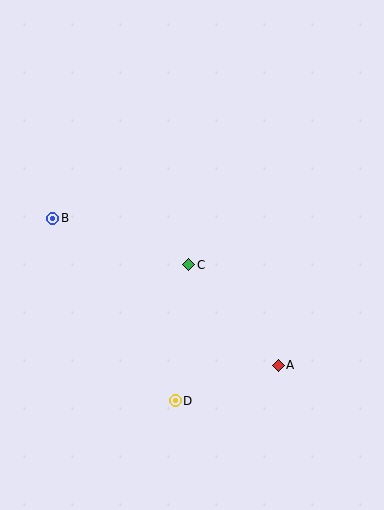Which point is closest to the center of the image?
Point C at (189, 265) is closest to the center.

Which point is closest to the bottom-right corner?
Point A is closest to the bottom-right corner.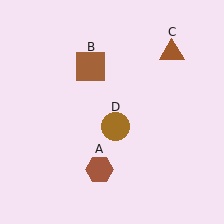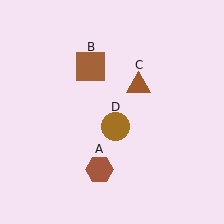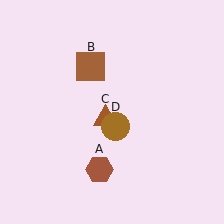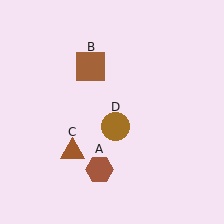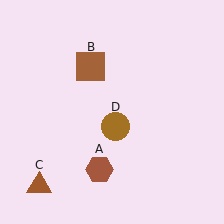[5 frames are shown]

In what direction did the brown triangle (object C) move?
The brown triangle (object C) moved down and to the left.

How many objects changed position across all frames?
1 object changed position: brown triangle (object C).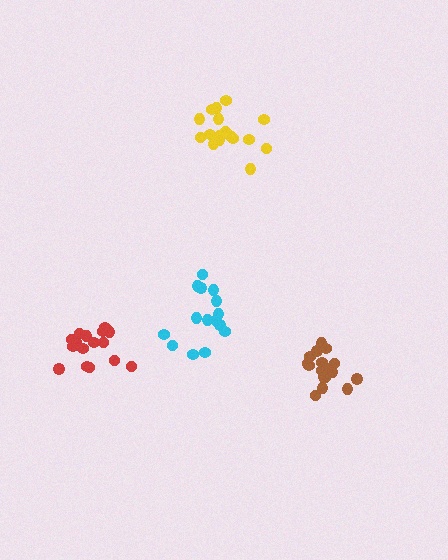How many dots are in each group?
Group 1: 15 dots, Group 2: 17 dots, Group 3: 17 dots, Group 4: 19 dots (68 total).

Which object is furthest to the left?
The red cluster is leftmost.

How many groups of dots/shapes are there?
There are 4 groups.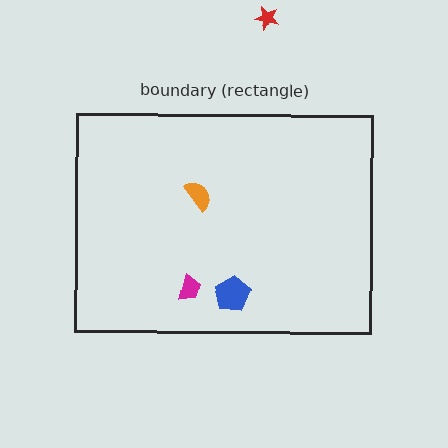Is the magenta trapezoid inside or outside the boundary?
Inside.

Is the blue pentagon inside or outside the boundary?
Inside.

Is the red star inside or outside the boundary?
Outside.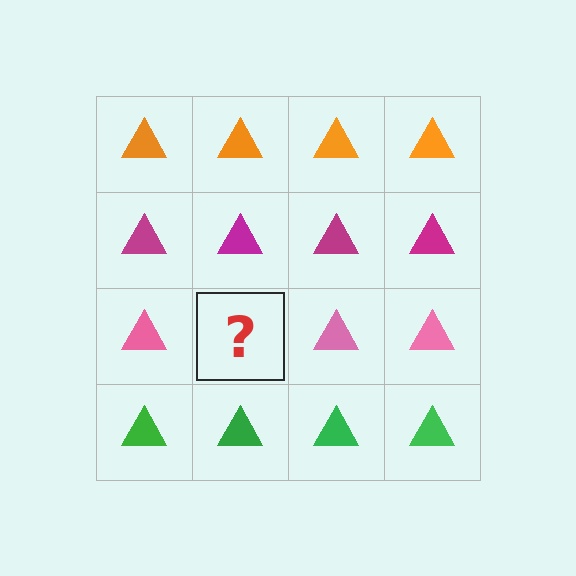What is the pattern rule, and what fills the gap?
The rule is that each row has a consistent color. The gap should be filled with a pink triangle.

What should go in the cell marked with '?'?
The missing cell should contain a pink triangle.